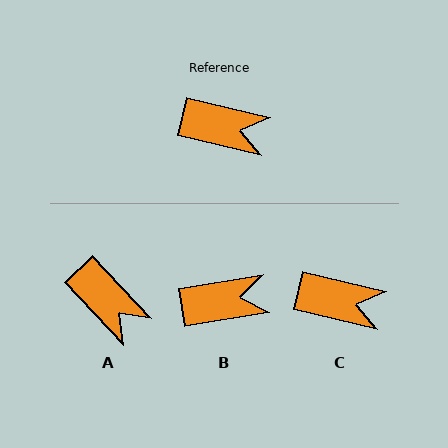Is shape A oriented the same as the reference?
No, it is off by about 34 degrees.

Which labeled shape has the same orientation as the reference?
C.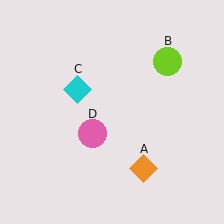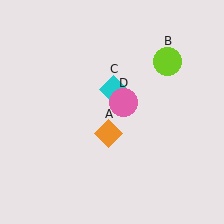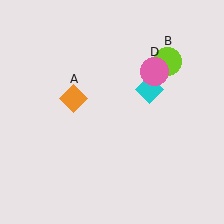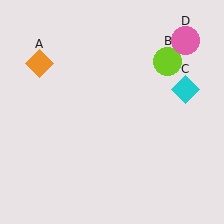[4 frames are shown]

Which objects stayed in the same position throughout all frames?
Lime circle (object B) remained stationary.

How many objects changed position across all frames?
3 objects changed position: orange diamond (object A), cyan diamond (object C), pink circle (object D).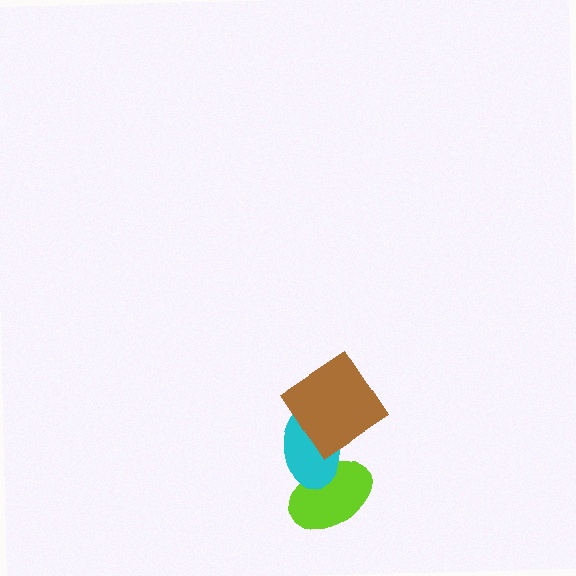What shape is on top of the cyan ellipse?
The brown diamond is on top of the cyan ellipse.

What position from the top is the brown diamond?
The brown diamond is 1st from the top.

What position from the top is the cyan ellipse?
The cyan ellipse is 2nd from the top.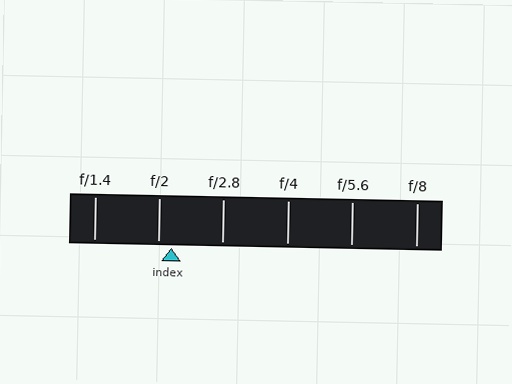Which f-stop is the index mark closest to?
The index mark is closest to f/2.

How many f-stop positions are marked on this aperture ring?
There are 6 f-stop positions marked.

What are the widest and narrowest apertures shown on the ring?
The widest aperture shown is f/1.4 and the narrowest is f/8.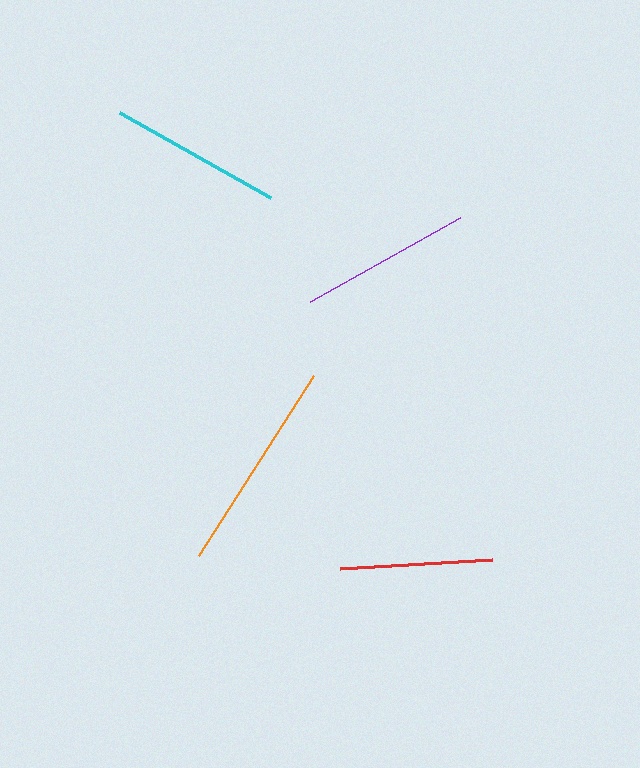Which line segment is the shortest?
The red line is the shortest at approximately 152 pixels.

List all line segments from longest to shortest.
From longest to shortest: orange, cyan, purple, red.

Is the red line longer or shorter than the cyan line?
The cyan line is longer than the red line.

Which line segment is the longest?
The orange line is the longest at approximately 214 pixels.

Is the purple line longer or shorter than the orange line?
The orange line is longer than the purple line.